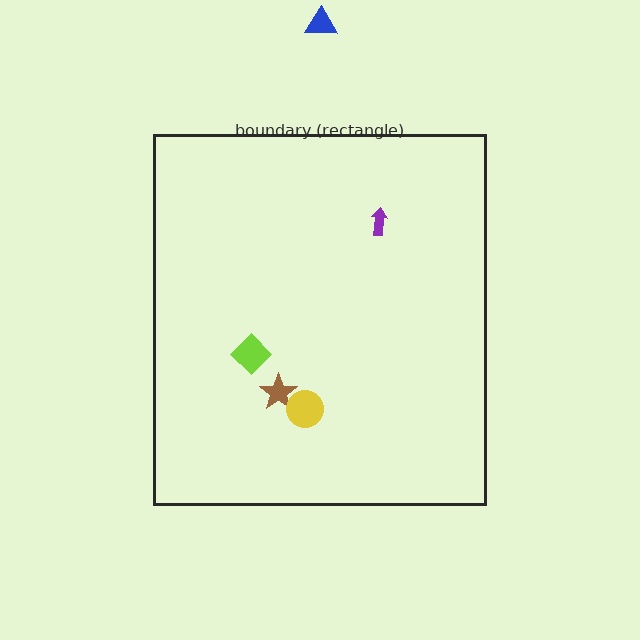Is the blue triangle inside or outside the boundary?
Outside.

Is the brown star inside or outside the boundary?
Inside.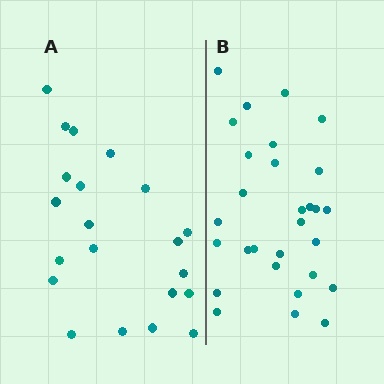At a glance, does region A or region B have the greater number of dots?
Region B (the right region) has more dots.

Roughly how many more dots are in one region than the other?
Region B has roughly 8 or so more dots than region A.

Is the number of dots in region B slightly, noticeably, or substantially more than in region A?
Region B has noticeably more, but not dramatically so. The ratio is roughly 1.4 to 1.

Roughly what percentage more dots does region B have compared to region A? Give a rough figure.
About 40% more.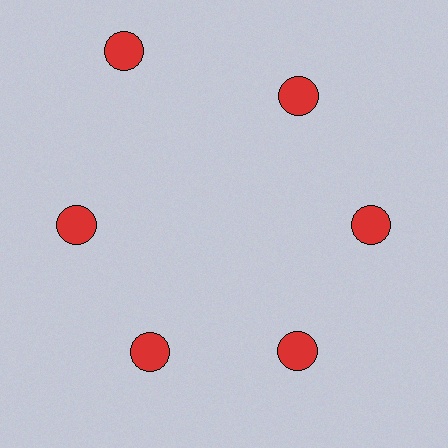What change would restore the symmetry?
The symmetry would be restored by moving it inward, back onto the ring so that all 6 circles sit at equal angles and equal distance from the center.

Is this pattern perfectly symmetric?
No. The 6 red circles are arranged in a ring, but one element near the 11 o'clock position is pushed outward from the center, breaking the 6-fold rotational symmetry.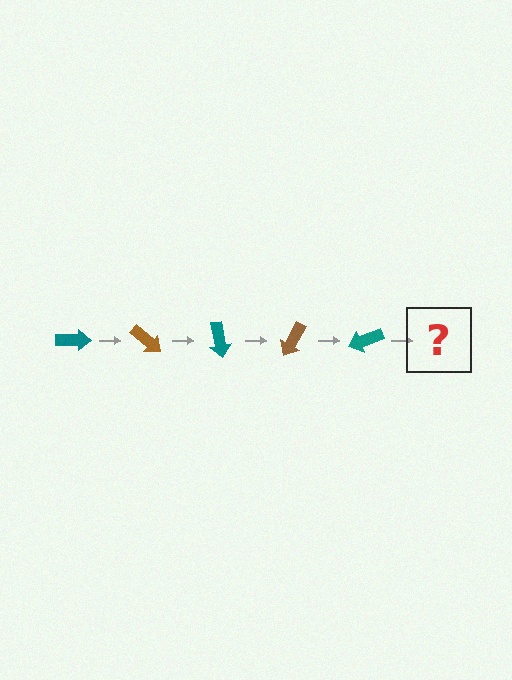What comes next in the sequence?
The next element should be a brown arrow, rotated 200 degrees from the start.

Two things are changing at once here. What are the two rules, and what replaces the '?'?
The two rules are that it rotates 40 degrees each step and the color cycles through teal and brown. The '?' should be a brown arrow, rotated 200 degrees from the start.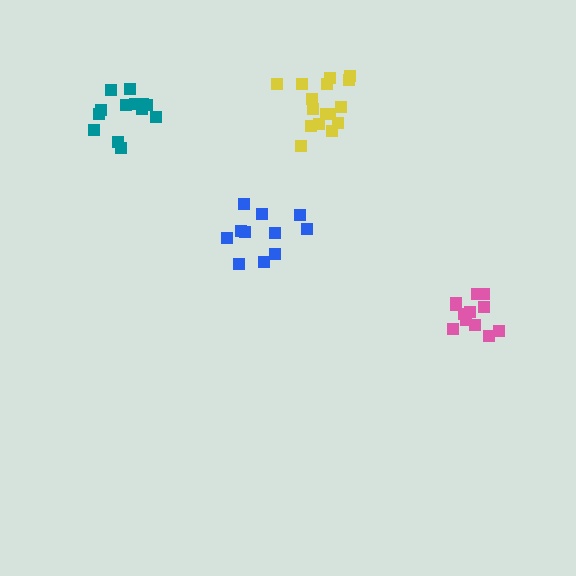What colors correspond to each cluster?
The clusters are colored: yellow, blue, pink, teal.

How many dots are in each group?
Group 1: 16 dots, Group 2: 11 dots, Group 3: 12 dots, Group 4: 13 dots (52 total).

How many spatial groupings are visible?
There are 4 spatial groupings.